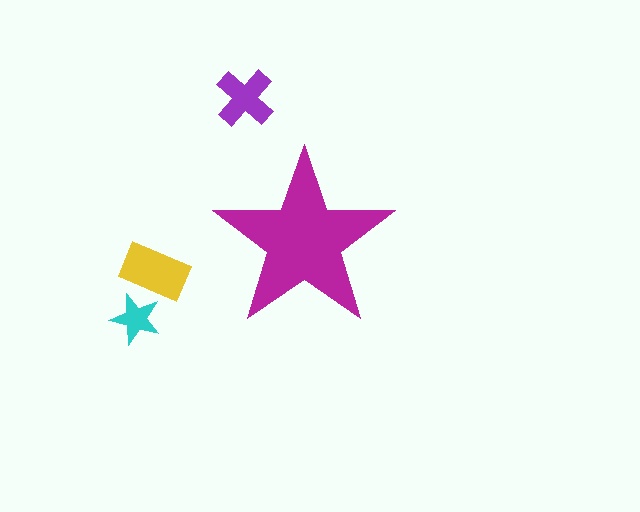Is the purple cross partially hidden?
No, the purple cross is fully visible.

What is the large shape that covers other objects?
A magenta star.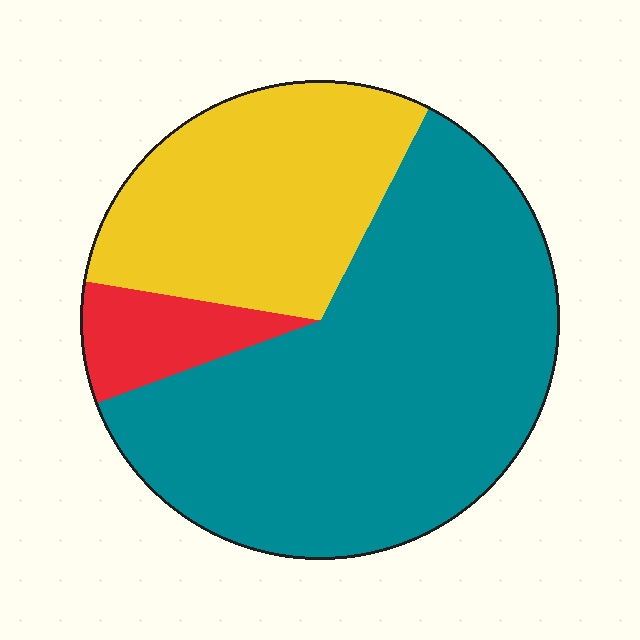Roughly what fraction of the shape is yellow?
Yellow takes up between a quarter and a half of the shape.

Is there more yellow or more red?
Yellow.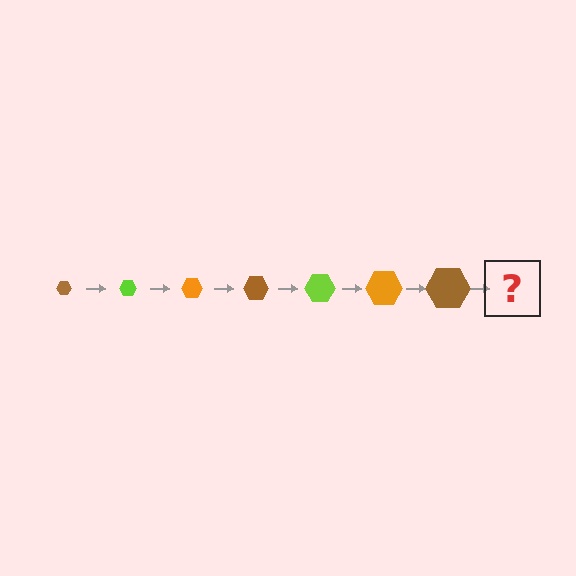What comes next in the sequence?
The next element should be a lime hexagon, larger than the previous one.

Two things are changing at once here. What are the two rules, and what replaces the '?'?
The two rules are that the hexagon grows larger each step and the color cycles through brown, lime, and orange. The '?' should be a lime hexagon, larger than the previous one.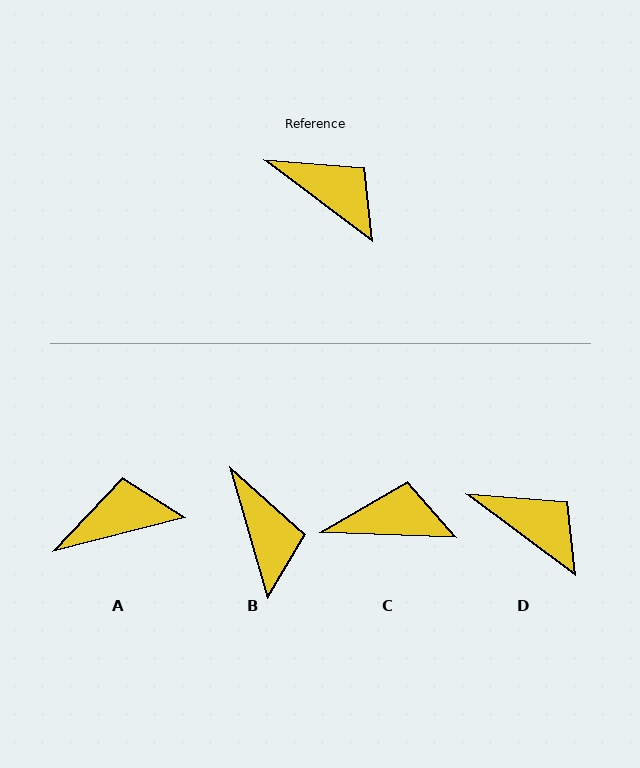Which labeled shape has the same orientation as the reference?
D.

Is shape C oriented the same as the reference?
No, it is off by about 35 degrees.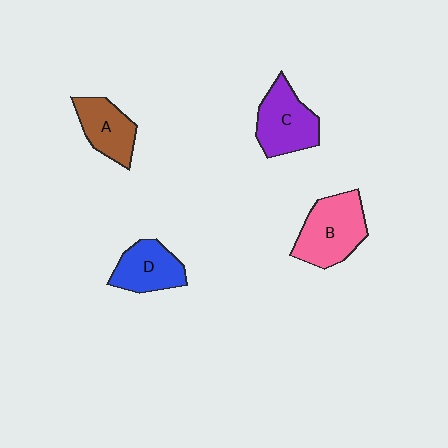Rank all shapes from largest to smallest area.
From largest to smallest: B (pink), C (purple), D (blue), A (brown).